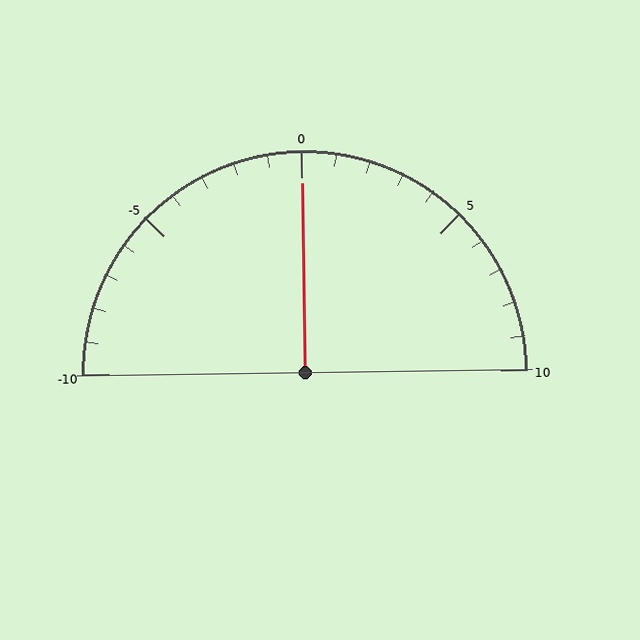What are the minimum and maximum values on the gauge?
The gauge ranges from -10 to 10.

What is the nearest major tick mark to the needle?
The nearest major tick mark is 0.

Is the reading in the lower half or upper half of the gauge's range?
The reading is in the upper half of the range (-10 to 10).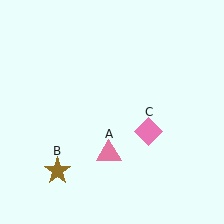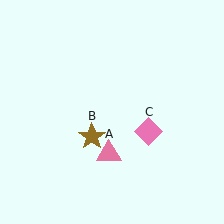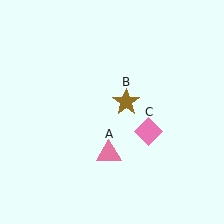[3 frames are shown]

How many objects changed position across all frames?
1 object changed position: brown star (object B).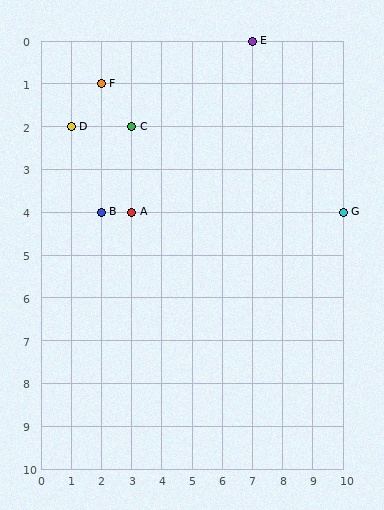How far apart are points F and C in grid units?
Points F and C are 1 column and 1 row apart (about 1.4 grid units diagonally).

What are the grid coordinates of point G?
Point G is at grid coordinates (10, 4).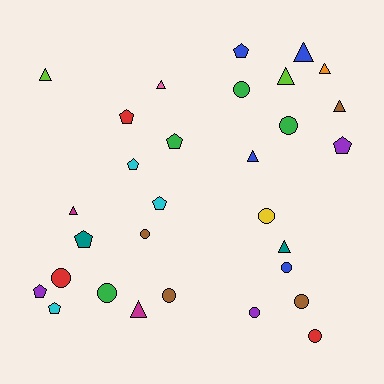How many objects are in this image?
There are 30 objects.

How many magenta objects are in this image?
There are 2 magenta objects.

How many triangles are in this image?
There are 10 triangles.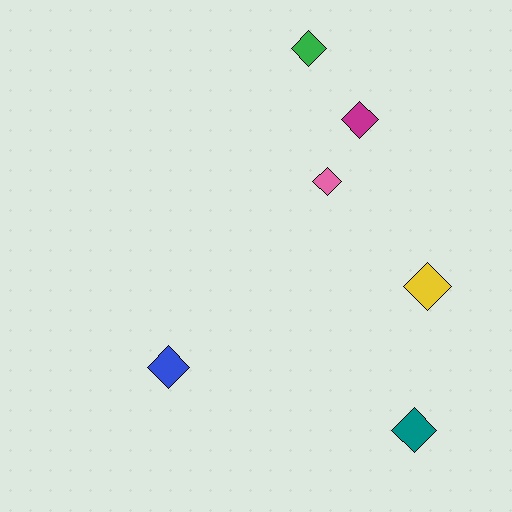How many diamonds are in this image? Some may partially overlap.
There are 6 diamonds.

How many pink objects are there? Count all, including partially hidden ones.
There is 1 pink object.